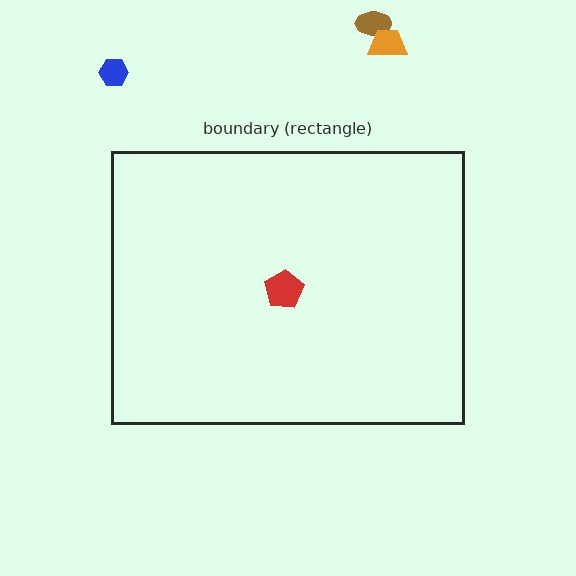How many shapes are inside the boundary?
1 inside, 3 outside.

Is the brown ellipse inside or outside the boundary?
Outside.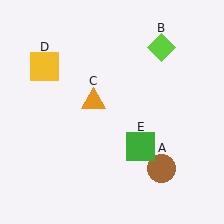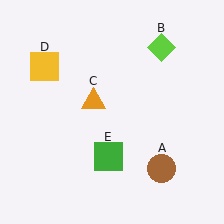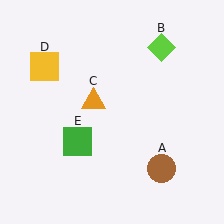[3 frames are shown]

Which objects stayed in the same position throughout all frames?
Brown circle (object A) and lime diamond (object B) and orange triangle (object C) and yellow square (object D) remained stationary.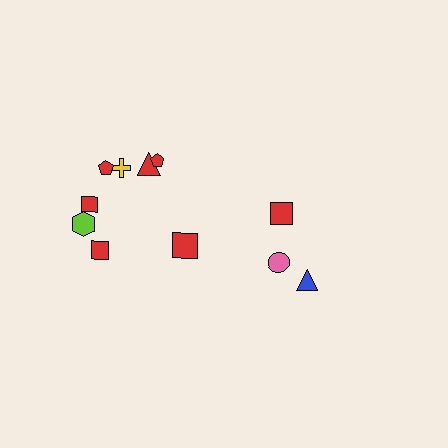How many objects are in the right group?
There are 3 objects.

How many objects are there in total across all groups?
There are 11 objects.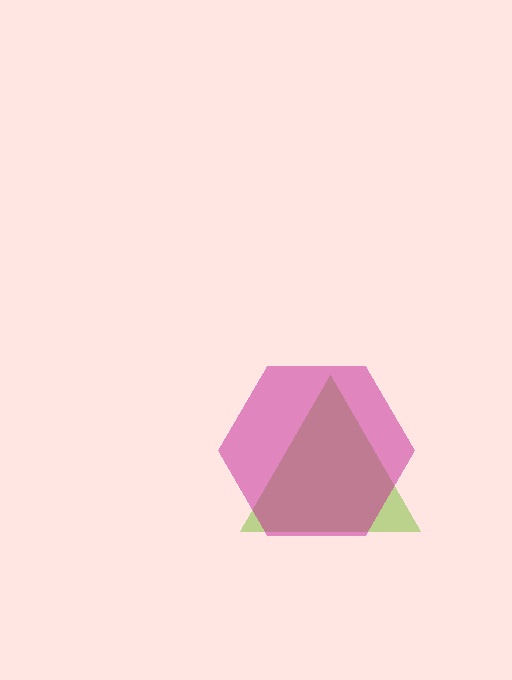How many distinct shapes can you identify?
There are 2 distinct shapes: a lime triangle, a magenta hexagon.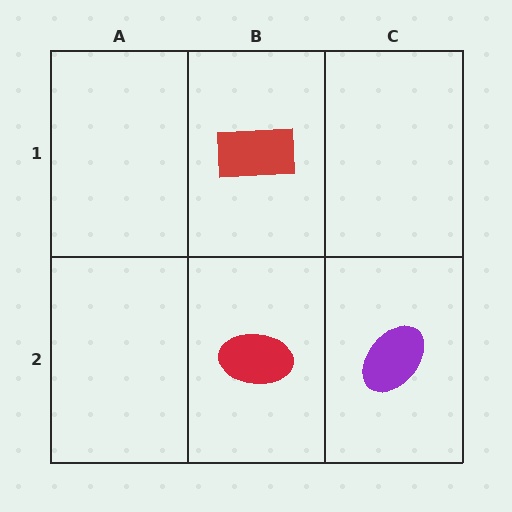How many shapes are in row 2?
2 shapes.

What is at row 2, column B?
A red ellipse.